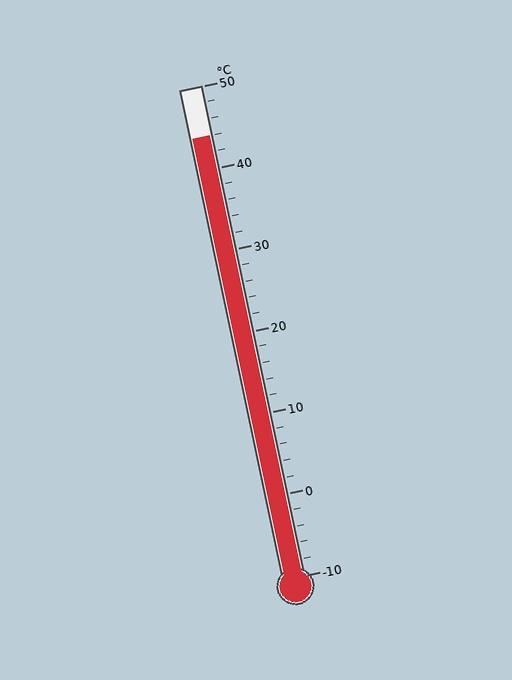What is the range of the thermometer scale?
The thermometer scale ranges from -10°C to 50°C.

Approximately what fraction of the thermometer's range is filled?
The thermometer is filled to approximately 90% of its range.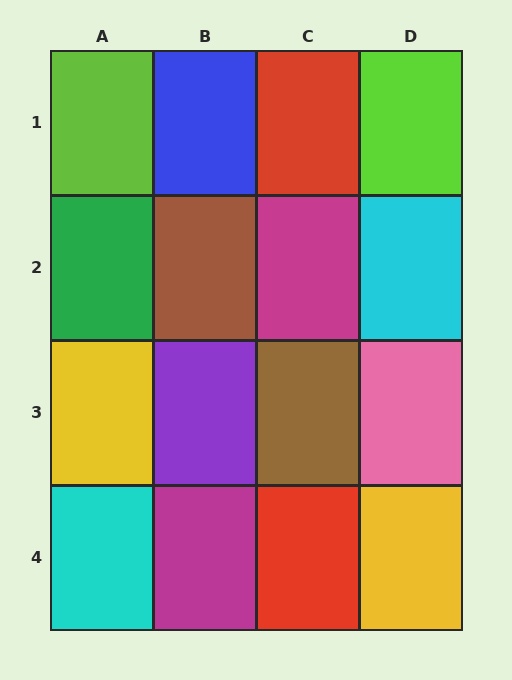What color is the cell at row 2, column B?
Brown.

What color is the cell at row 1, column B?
Blue.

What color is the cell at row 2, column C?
Magenta.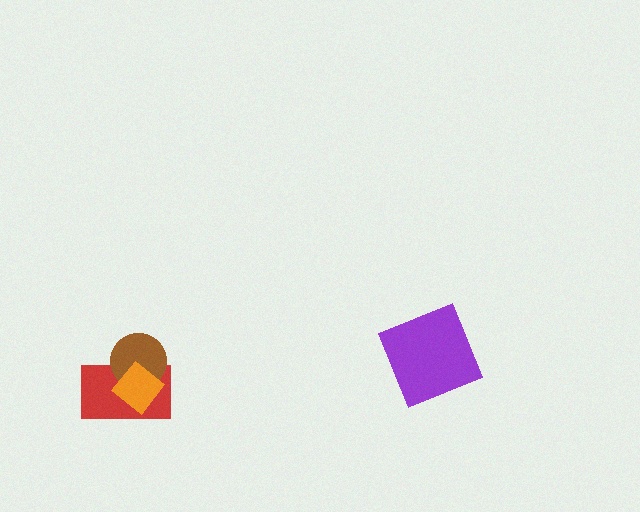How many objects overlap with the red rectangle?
2 objects overlap with the red rectangle.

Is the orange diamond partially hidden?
No, no other shape covers it.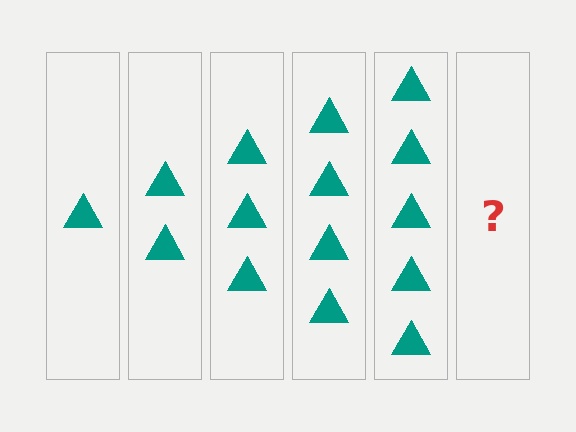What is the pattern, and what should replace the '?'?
The pattern is that each step adds one more triangle. The '?' should be 6 triangles.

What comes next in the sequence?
The next element should be 6 triangles.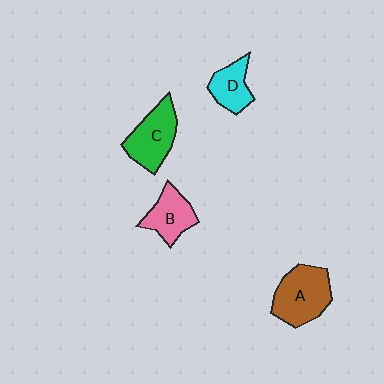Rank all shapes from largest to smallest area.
From largest to smallest: A (brown), C (green), B (pink), D (cyan).